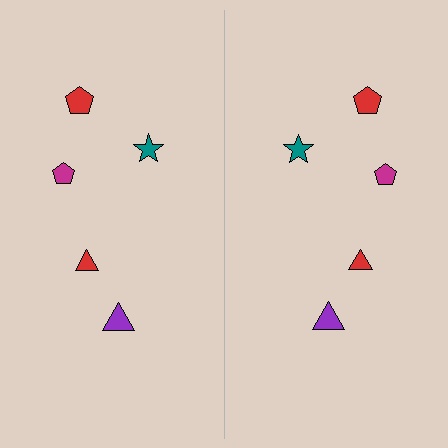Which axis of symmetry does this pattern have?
The pattern has a vertical axis of symmetry running through the center of the image.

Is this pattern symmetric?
Yes, this pattern has bilateral (reflection) symmetry.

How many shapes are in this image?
There are 10 shapes in this image.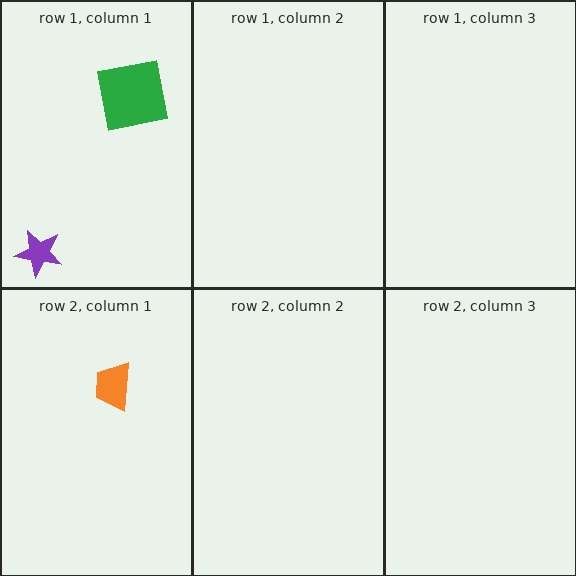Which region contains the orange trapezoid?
The row 2, column 1 region.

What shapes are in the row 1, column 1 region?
The purple star, the green square.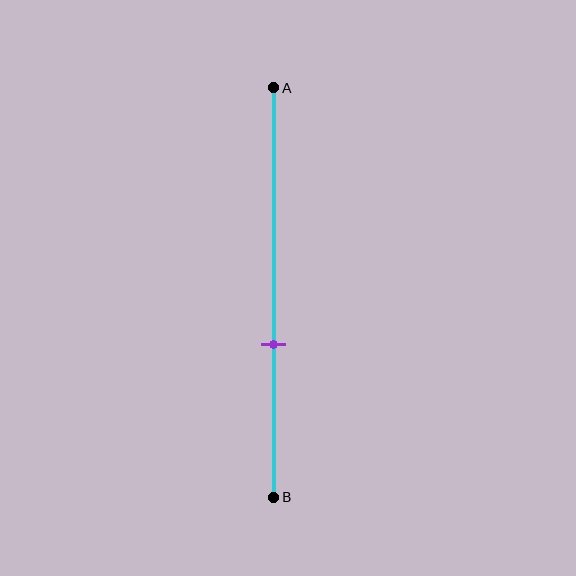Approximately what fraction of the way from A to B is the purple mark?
The purple mark is approximately 65% of the way from A to B.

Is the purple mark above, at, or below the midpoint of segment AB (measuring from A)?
The purple mark is below the midpoint of segment AB.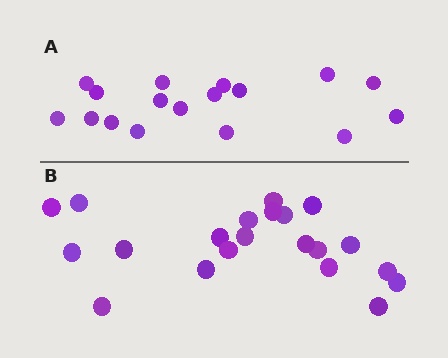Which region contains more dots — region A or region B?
Region B (the bottom region) has more dots.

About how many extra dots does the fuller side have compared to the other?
Region B has about 4 more dots than region A.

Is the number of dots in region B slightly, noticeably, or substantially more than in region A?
Region B has only slightly more — the two regions are fairly close. The ratio is roughly 1.2 to 1.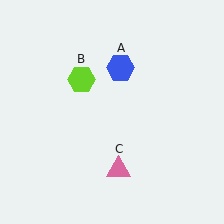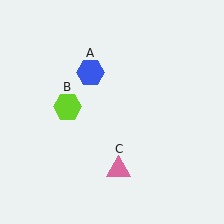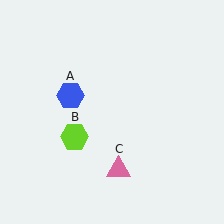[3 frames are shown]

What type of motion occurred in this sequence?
The blue hexagon (object A), lime hexagon (object B) rotated counterclockwise around the center of the scene.